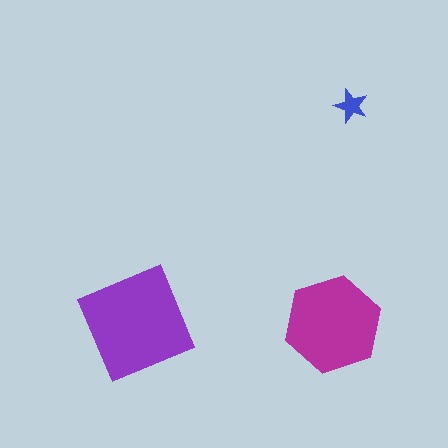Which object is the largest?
The purple square.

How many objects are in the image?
There are 3 objects in the image.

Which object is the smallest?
The blue star.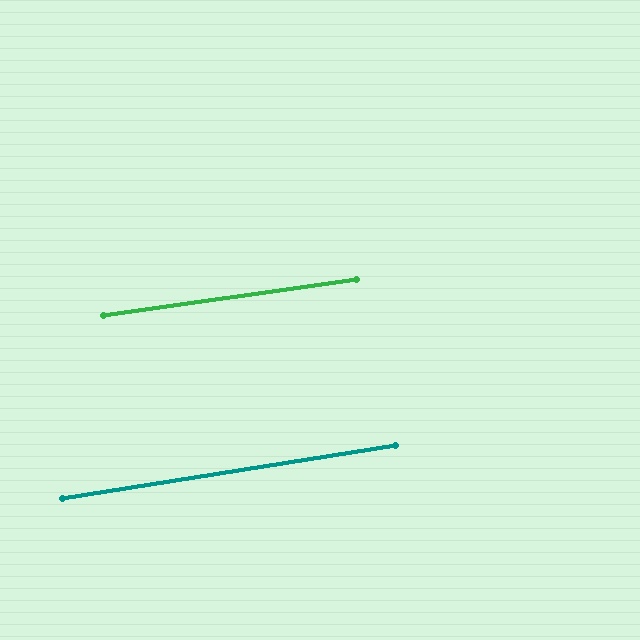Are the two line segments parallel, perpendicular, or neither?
Parallel — their directions differ by only 0.9°.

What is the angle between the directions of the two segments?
Approximately 1 degree.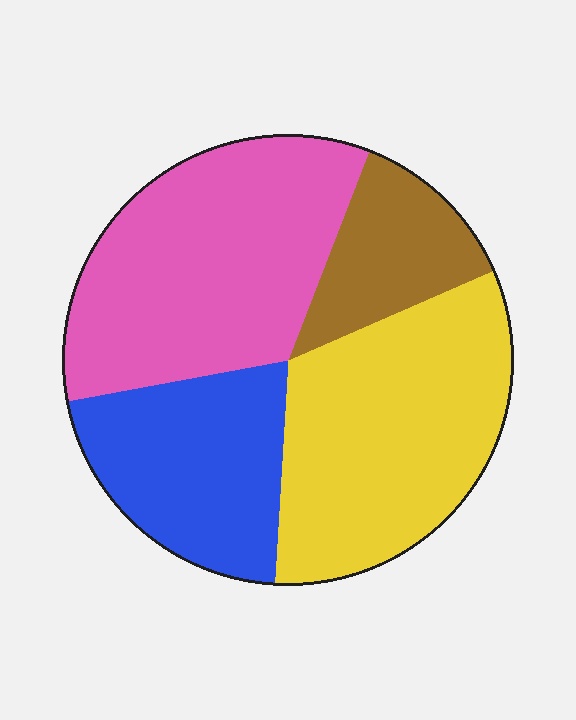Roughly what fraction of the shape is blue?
Blue takes up about one fifth (1/5) of the shape.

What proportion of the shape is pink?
Pink covers roughly 35% of the shape.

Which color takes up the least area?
Brown, at roughly 15%.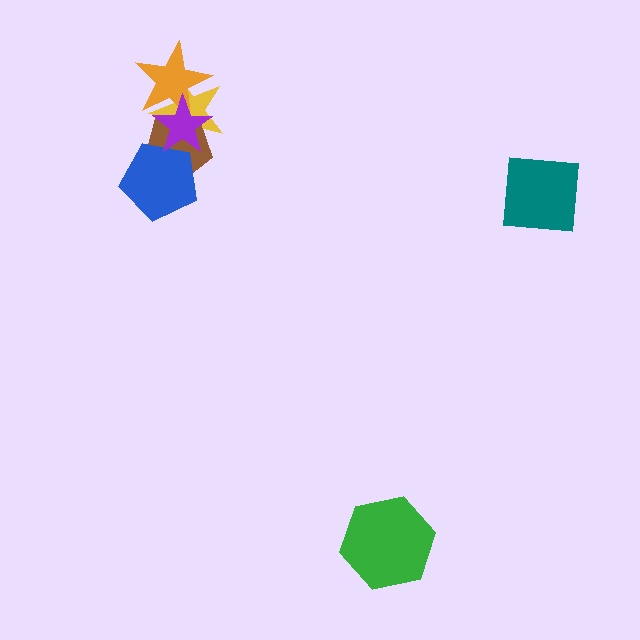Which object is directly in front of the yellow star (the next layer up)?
The orange star is directly in front of the yellow star.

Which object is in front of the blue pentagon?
The purple star is in front of the blue pentagon.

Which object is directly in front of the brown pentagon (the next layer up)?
The blue pentagon is directly in front of the brown pentagon.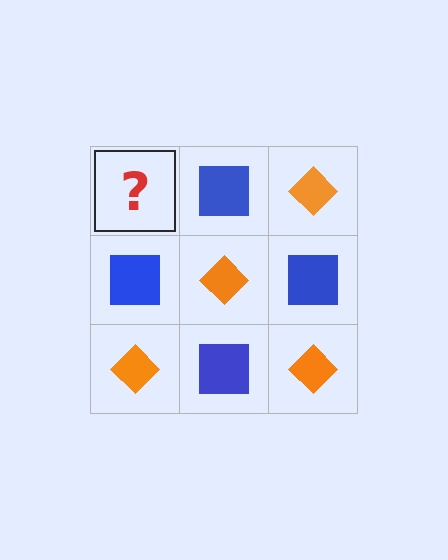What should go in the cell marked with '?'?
The missing cell should contain an orange diamond.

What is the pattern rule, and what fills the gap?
The rule is that it alternates orange diamond and blue square in a checkerboard pattern. The gap should be filled with an orange diamond.